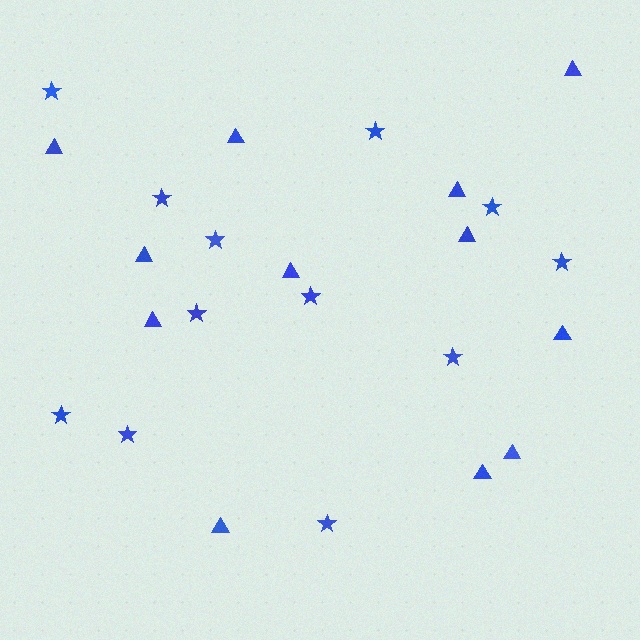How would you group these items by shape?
There are 2 groups: one group of triangles (12) and one group of stars (12).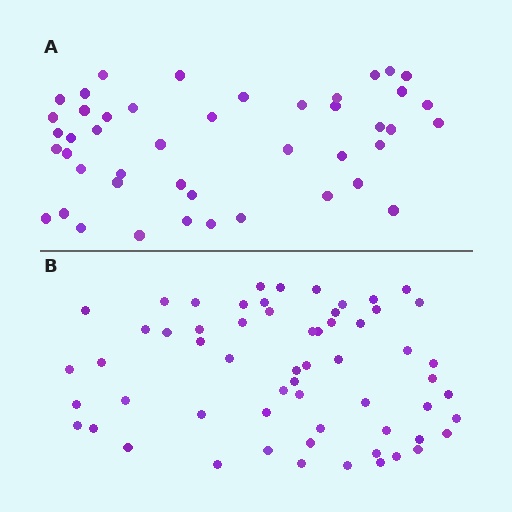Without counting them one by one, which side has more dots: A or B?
Region B (the bottom region) has more dots.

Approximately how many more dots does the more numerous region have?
Region B has approximately 15 more dots than region A.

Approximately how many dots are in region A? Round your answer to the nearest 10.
About 40 dots. (The exact count is 45, which rounds to 40.)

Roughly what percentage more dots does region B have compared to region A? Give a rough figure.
About 35% more.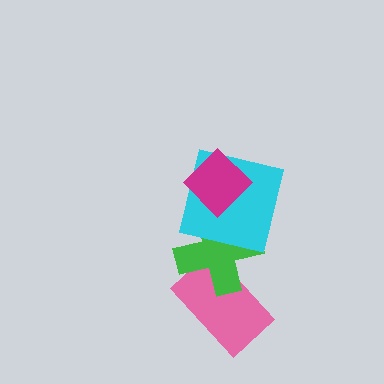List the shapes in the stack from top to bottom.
From top to bottom: the magenta diamond, the cyan square, the green cross, the pink rectangle.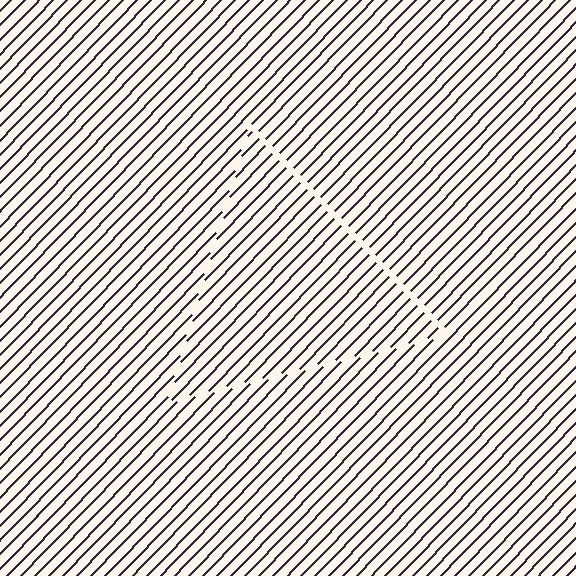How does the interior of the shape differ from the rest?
The interior of the shape contains the same grating, shifted by half a period — the contour is defined by the phase discontinuity where line-ends from the inner and outer gratings abut.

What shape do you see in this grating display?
An illusory triangle. The interior of the shape contains the same grating, shifted by half a period — the contour is defined by the phase discontinuity where line-ends from the inner and outer gratings abut.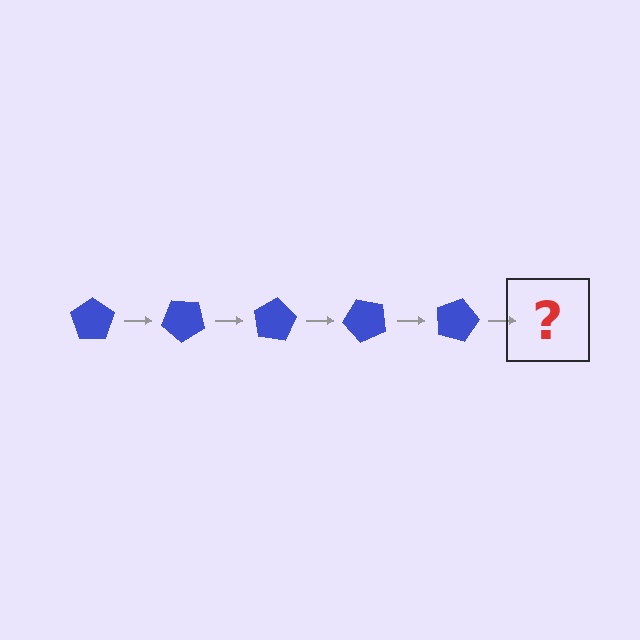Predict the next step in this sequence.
The next step is a blue pentagon rotated 200 degrees.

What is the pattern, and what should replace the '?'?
The pattern is that the pentagon rotates 40 degrees each step. The '?' should be a blue pentagon rotated 200 degrees.